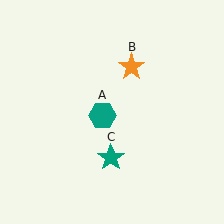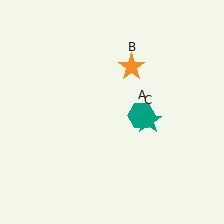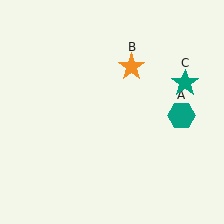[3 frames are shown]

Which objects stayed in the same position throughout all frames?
Orange star (object B) remained stationary.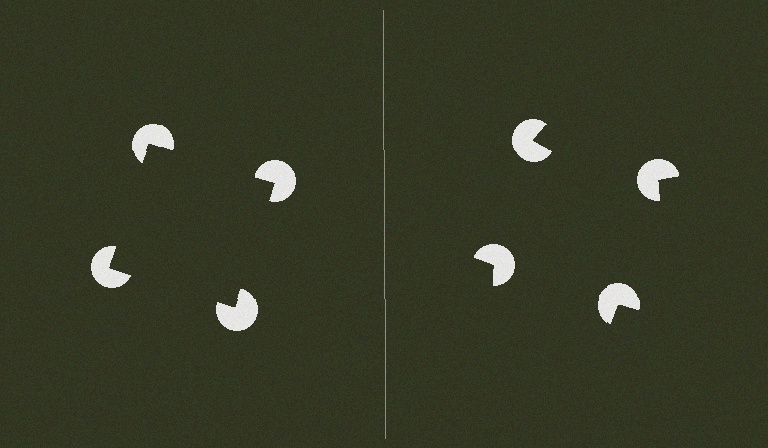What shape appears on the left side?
An illusory square.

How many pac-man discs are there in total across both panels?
8 — 4 on each side.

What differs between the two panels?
The pac-man discs are positioned identically on both sides; only the wedge orientations differ. On the left they align to a square; on the right they are misaligned.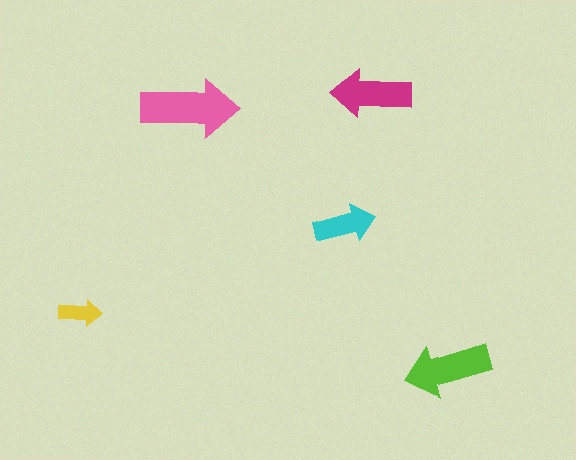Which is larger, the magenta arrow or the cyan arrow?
The magenta one.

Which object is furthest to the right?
The lime arrow is rightmost.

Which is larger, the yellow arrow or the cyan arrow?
The cyan one.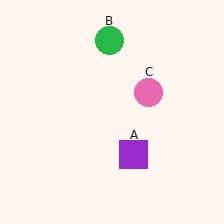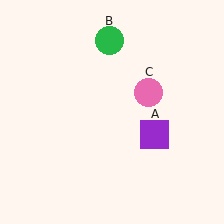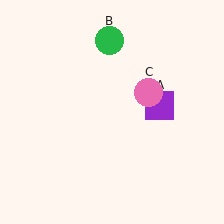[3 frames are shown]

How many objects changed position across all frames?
1 object changed position: purple square (object A).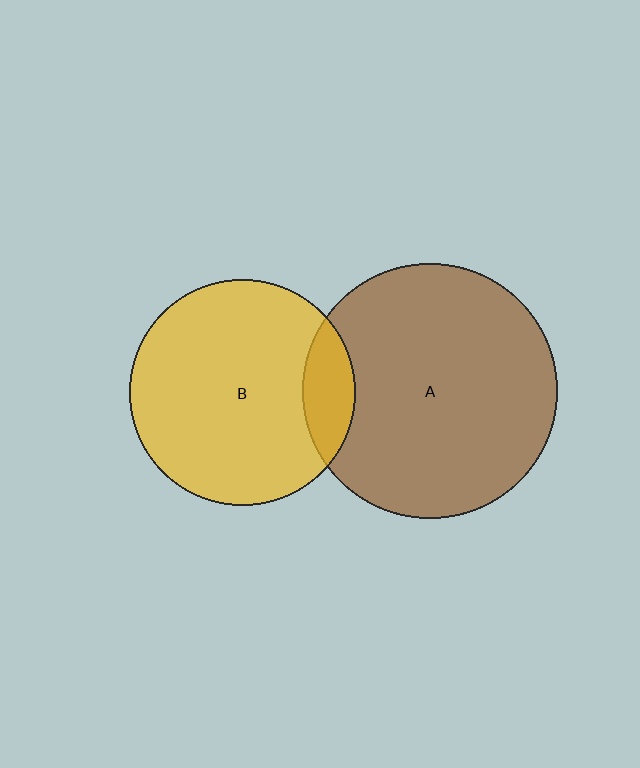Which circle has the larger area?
Circle A (brown).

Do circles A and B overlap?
Yes.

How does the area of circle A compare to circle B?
Approximately 1.3 times.